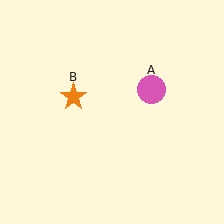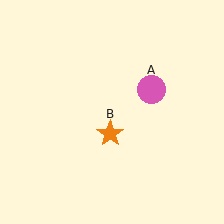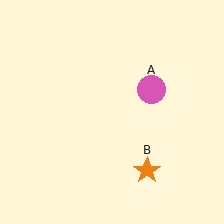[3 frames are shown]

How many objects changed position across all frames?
1 object changed position: orange star (object B).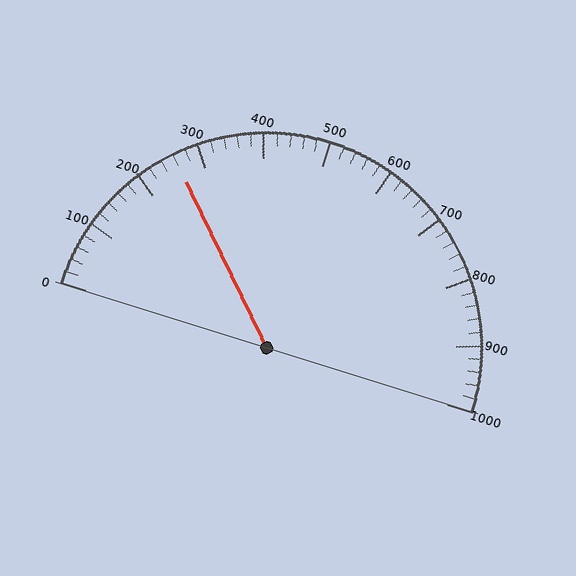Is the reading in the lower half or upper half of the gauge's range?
The reading is in the lower half of the range (0 to 1000).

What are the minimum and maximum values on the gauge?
The gauge ranges from 0 to 1000.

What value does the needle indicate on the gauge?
The needle indicates approximately 260.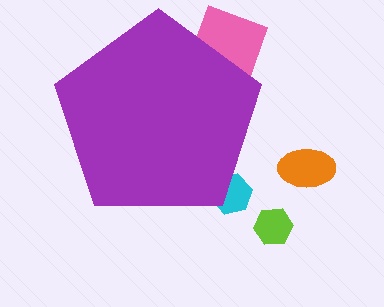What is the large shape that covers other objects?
A purple pentagon.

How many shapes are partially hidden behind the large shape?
2 shapes are partially hidden.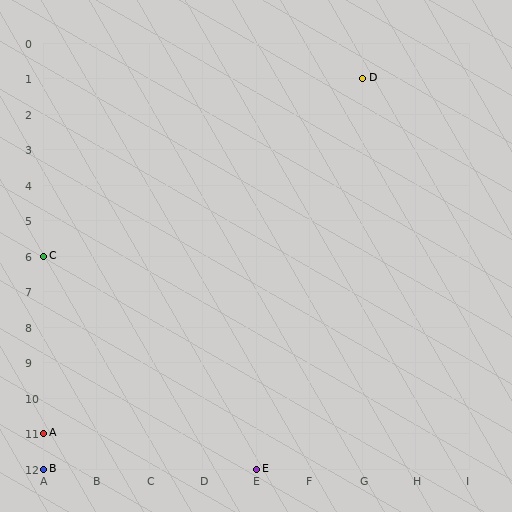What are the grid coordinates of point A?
Point A is at grid coordinates (A, 11).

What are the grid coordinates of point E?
Point E is at grid coordinates (E, 12).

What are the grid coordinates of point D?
Point D is at grid coordinates (G, 1).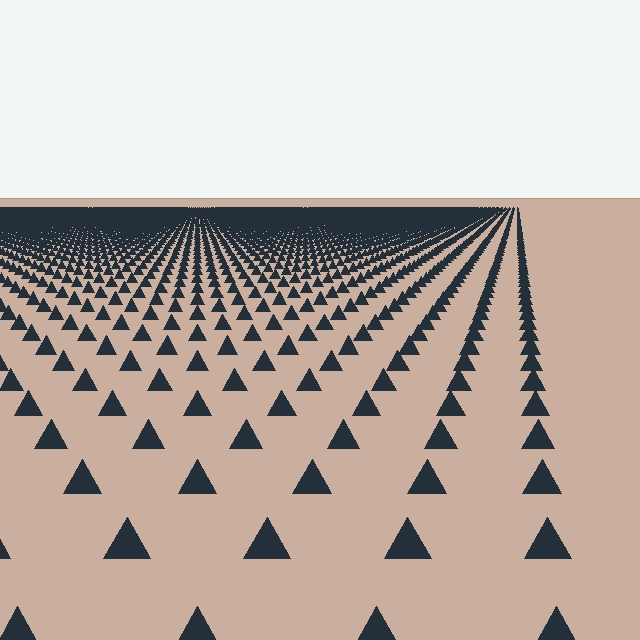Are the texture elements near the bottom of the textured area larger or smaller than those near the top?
Larger. Near the bottom, elements are closer to the viewer and appear at a bigger on-screen size.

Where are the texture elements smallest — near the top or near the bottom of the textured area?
Near the top.